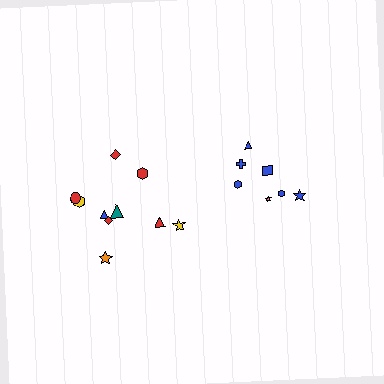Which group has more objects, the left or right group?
The left group.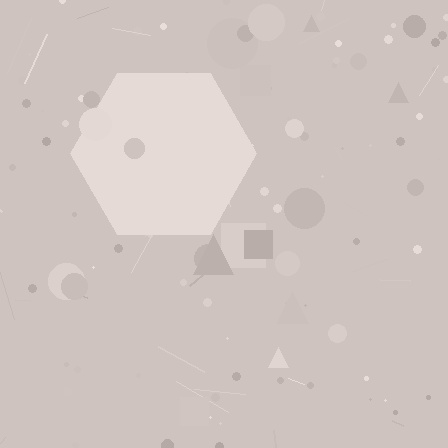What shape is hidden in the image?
A hexagon is hidden in the image.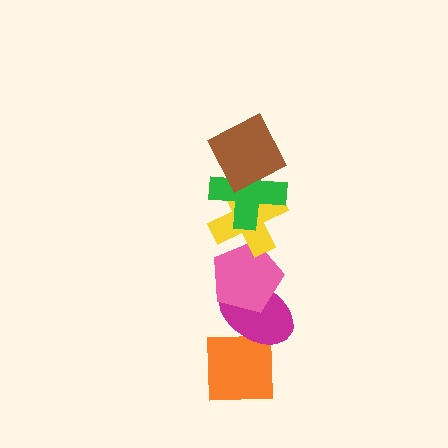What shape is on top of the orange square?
The magenta ellipse is on top of the orange square.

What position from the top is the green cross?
The green cross is 2nd from the top.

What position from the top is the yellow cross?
The yellow cross is 3rd from the top.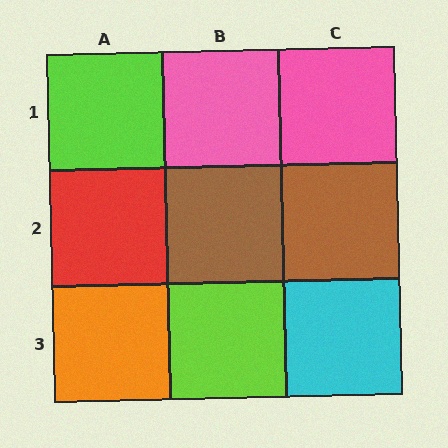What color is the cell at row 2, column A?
Red.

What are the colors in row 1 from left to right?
Lime, pink, pink.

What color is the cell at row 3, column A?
Orange.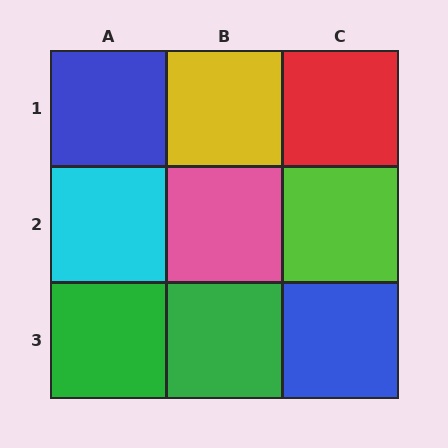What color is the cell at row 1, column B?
Yellow.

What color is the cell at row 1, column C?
Red.